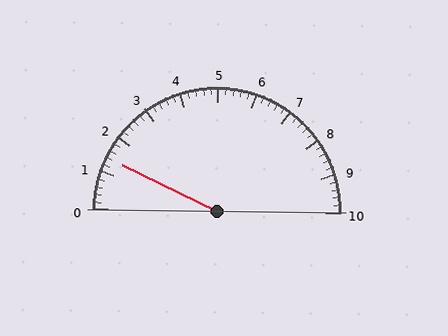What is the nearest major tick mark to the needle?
The nearest major tick mark is 1.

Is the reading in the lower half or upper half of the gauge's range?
The reading is in the lower half of the range (0 to 10).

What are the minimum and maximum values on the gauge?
The gauge ranges from 0 to 10.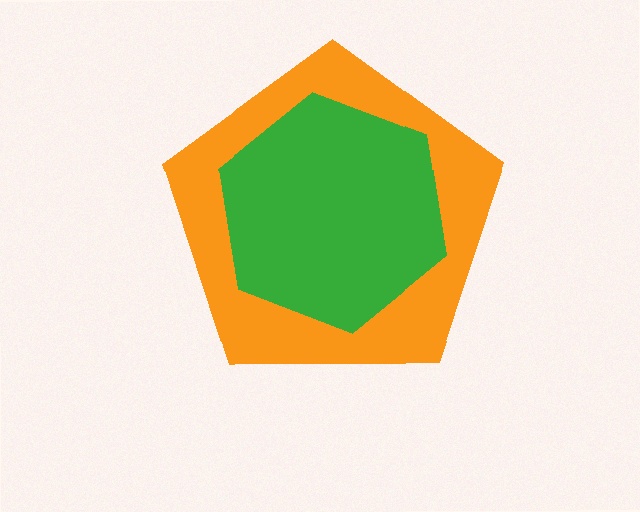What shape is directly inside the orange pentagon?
The green hexagon.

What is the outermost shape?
The orange pentagon.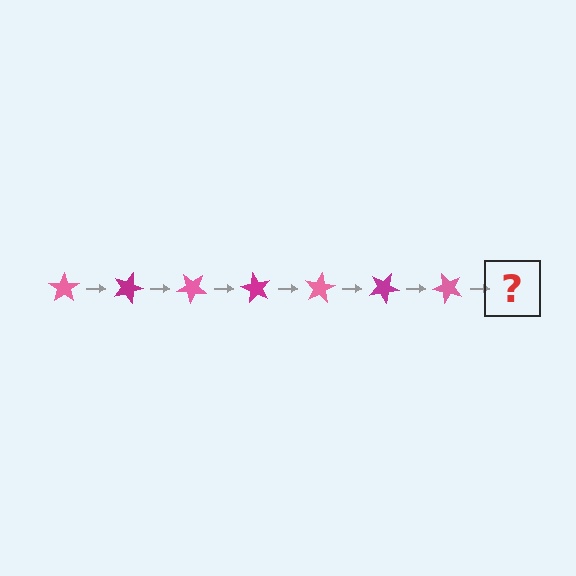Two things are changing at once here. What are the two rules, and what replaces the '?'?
The two rules are that it rotates 20 degrees each step and the color cycles through pink and magenta. The '?' should be a magenta star, rotated 140 degrees from the start.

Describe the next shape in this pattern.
It should be a magenta star, rotated 140 degrees from the start.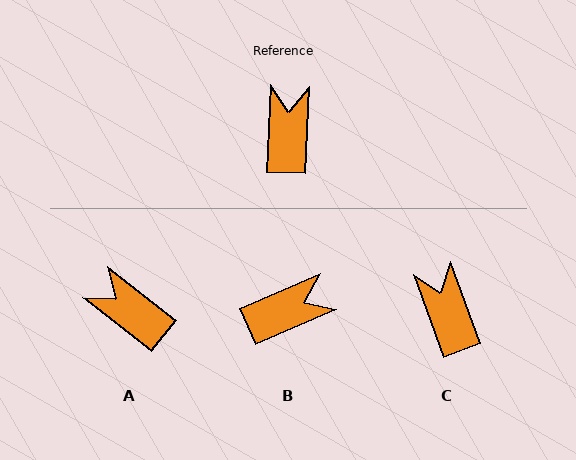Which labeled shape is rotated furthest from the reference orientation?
B, about 64 degrees away.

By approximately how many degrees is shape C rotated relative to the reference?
Approximately 23 degrees counter-clockwise.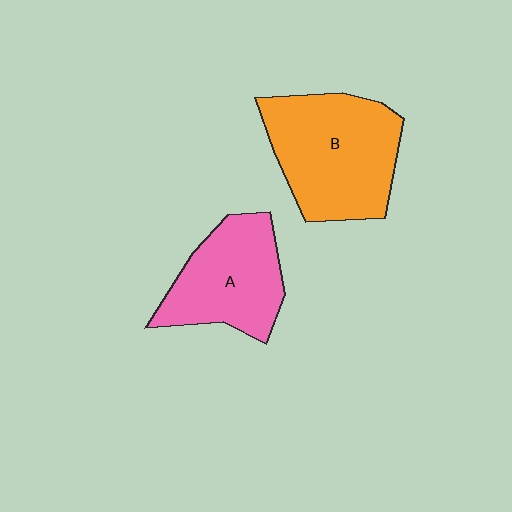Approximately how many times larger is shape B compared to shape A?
Approximately 1.3 times.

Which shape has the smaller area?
Shape A (pink).